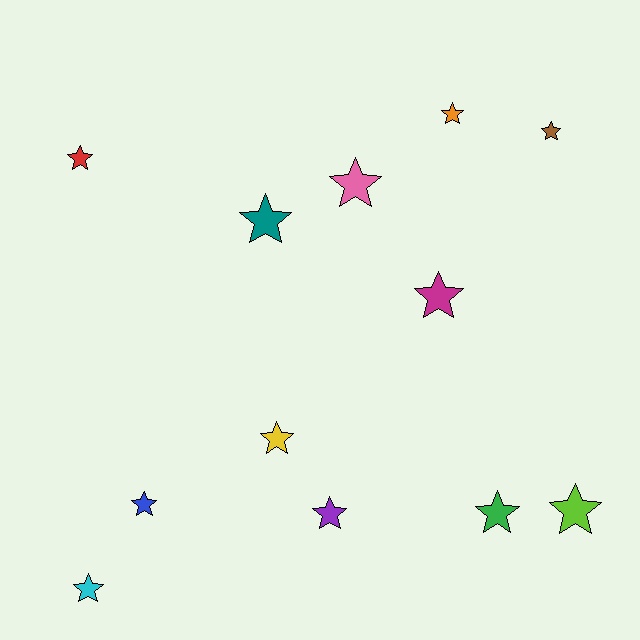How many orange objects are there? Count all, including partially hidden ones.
There is 1 orange object.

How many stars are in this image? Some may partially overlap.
There are 12 stars.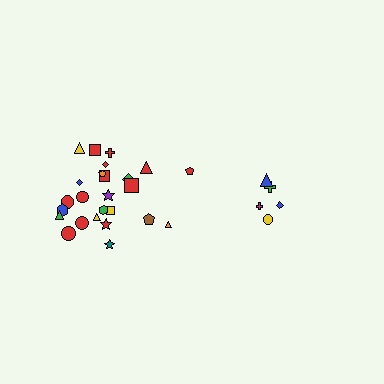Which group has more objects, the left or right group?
The left group.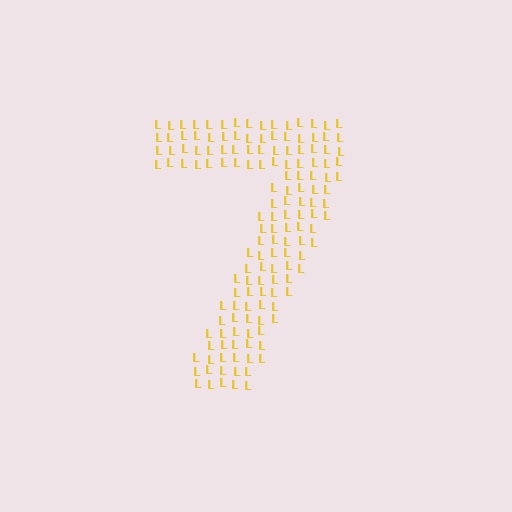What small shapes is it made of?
It is made of small letter L's.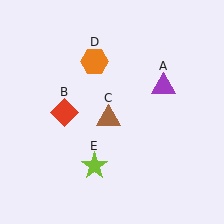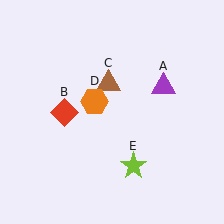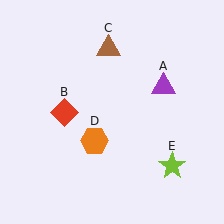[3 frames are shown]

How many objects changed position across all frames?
3 objects changed position: brown triangle (object C), orange hexagon (object D), lime star (object E).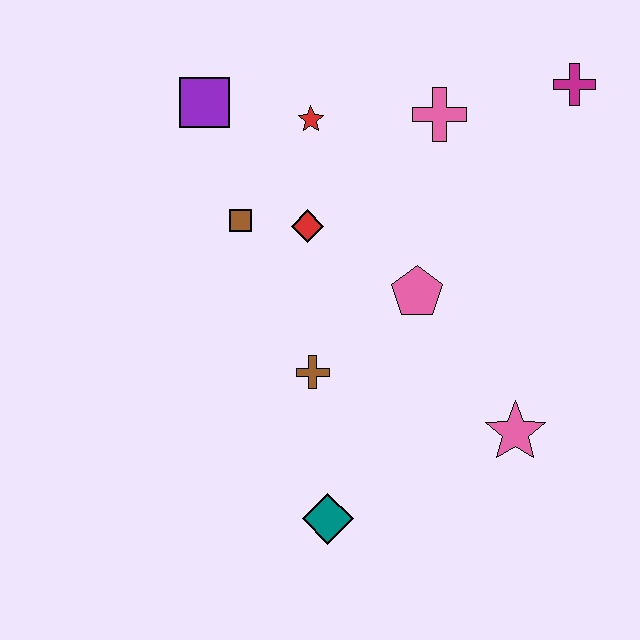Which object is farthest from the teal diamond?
The magenta cross is farthest from the teal diamond.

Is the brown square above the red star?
No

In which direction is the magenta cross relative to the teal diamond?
The magenta cross is above the teal diamond.